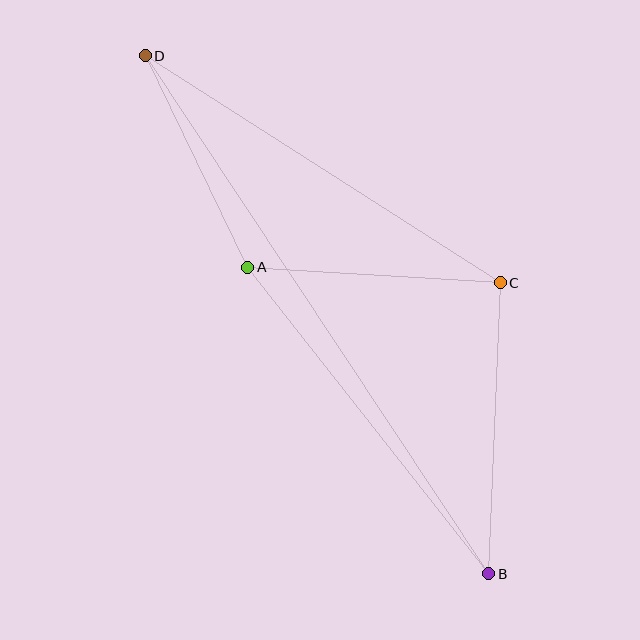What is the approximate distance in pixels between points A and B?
The distance between A and B is approximately 390 pixels.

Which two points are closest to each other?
Points A and D are closest to each other.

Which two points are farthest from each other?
Points B and D are farthest from each other.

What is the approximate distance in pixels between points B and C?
The distance between B and C is approximately 291 pixels.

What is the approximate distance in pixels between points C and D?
The distance between C and D is approximately 421 pixels.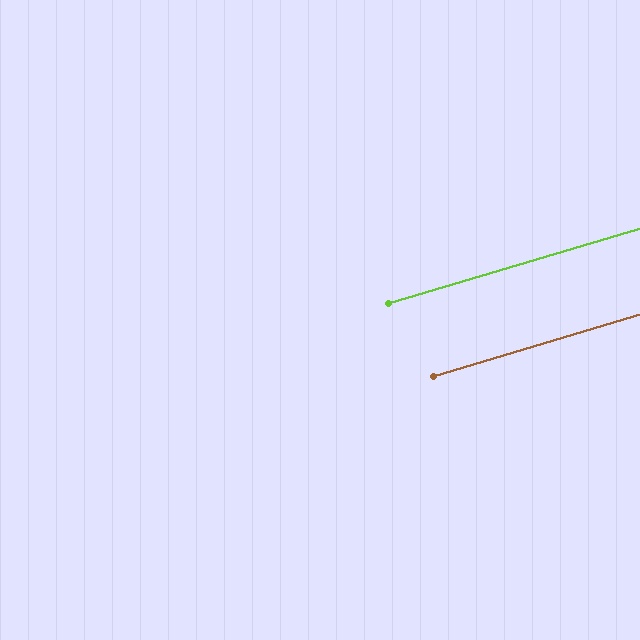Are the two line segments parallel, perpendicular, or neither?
Parallel — their directions differ by only 0.2°.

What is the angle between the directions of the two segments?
Approximately 0 degrees.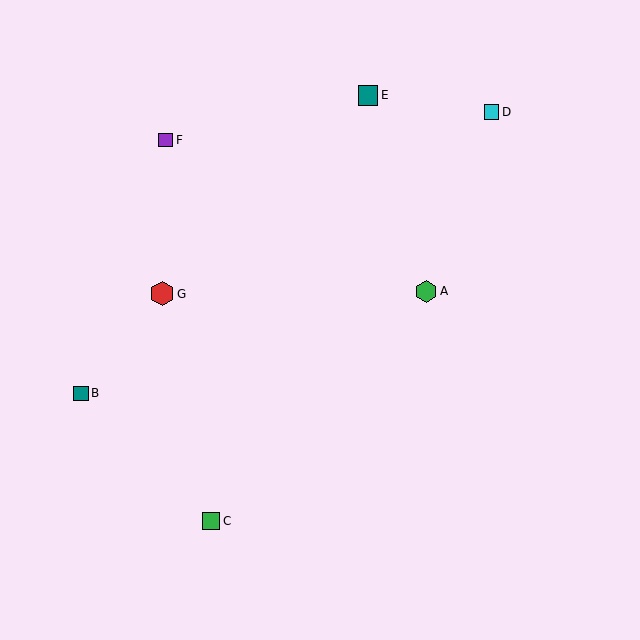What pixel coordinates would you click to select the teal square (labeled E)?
Click at (368, 95) to select the teal square E.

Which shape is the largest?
The red hexagon (labeled G) is the largest.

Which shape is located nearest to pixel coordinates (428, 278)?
The green hexagon (labeled A) at (426, 291) is nearest to that location.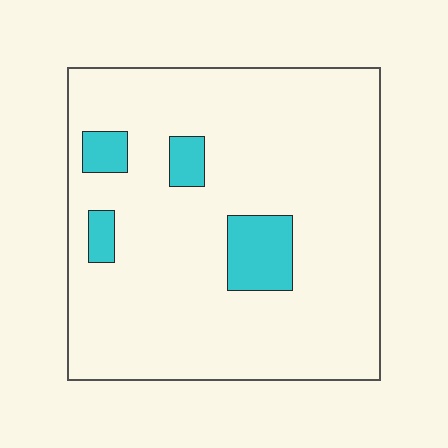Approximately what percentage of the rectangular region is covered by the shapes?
Approximately 10%.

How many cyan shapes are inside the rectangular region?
4.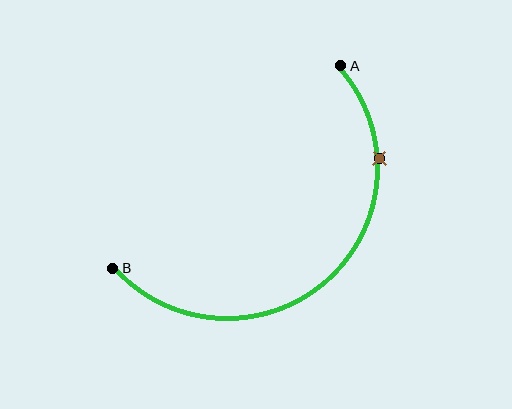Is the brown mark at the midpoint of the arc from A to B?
No. The brown mark lies on the arc but is closer to endpoint A. The arc midpoint would be at the point on the curve equidistant along the arc from both A and B.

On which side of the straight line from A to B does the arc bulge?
The arc bulges below and to the right of the straight line connecting A and B.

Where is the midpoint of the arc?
The arc midpoint is the point on the curve farthest from the straight line joining A and B. It sits below and to the right of that line.